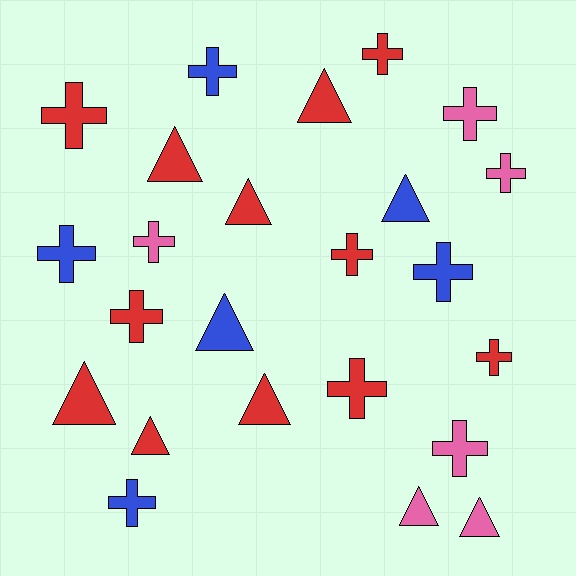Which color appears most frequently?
Red, with 12 objects.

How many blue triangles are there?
There are 2 blue triangles.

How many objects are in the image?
There are 24 objects.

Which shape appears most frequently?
Cross, with 14 objects.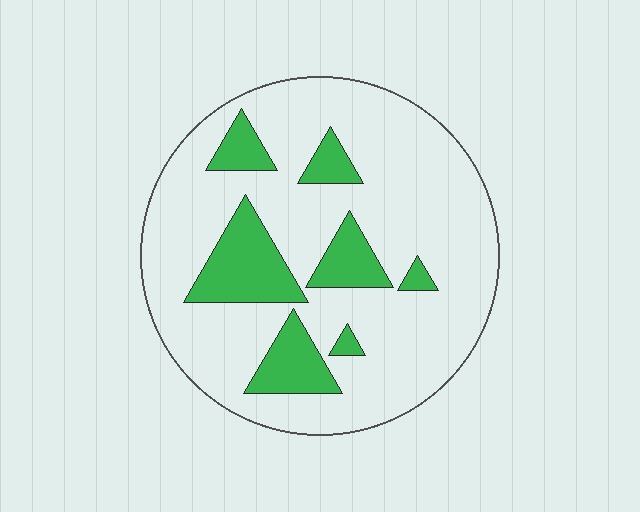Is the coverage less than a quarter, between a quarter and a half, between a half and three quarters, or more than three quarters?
Less than a quarter.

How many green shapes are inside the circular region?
7.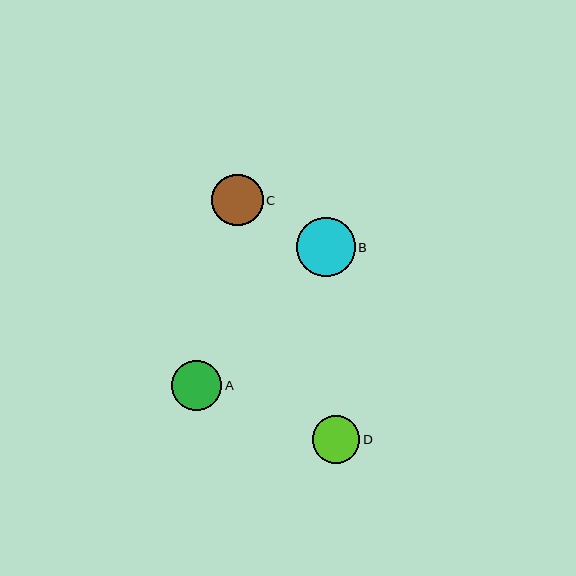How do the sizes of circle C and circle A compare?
Circle C and circle A are approximately the same size.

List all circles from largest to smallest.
From largest to smallest: B, C, A, D.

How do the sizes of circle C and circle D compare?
Circle C and circle D are approximately the same size.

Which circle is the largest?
Circle B is the largest with a size of approximately 59 pixels.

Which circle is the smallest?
Circle D is the smallest with a size of approximately 47 pixels.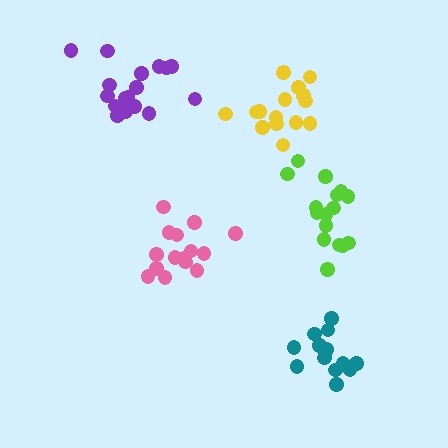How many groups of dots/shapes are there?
There are 5 groups.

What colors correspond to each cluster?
The clusters are colored: teal, lime, pink, purple, yellow.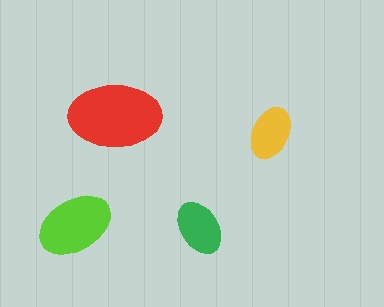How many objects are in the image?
There are 4 objects in the image.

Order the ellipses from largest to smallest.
the red one, the lime one, the green one, the yellow one.